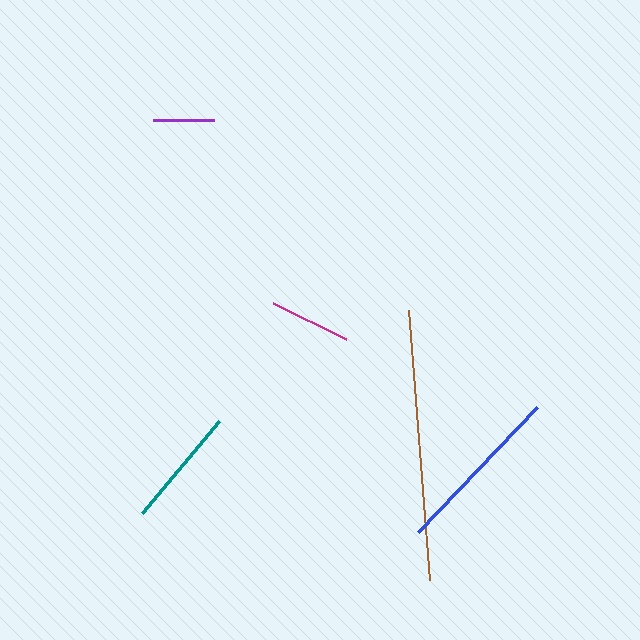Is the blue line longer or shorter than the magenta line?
The blue line is longer than the magenta line.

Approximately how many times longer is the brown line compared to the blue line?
The brown line is approximately 1.6 times the length of the blue line.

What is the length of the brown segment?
The brown segment is approximately 271 pixels long.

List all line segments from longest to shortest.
From longest to shortest: brown, blue, teal, magenta, purple.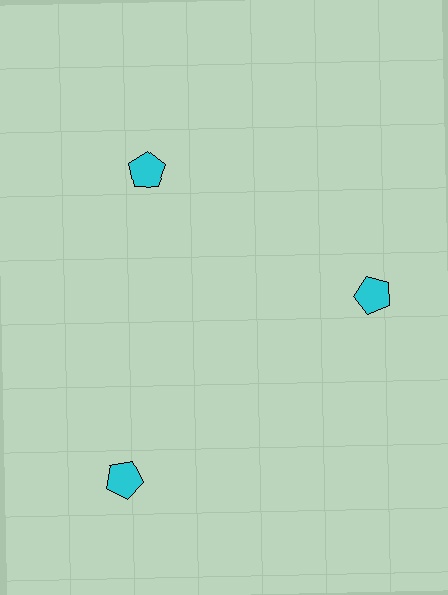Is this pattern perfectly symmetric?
No. The 3 cyan pentagons are arranged in a ring, but one element near the 7 o'clock position is pushed outward from the center, breaking the 3-fold rotational symmetry.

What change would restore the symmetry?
The symmetry would be restored by moving it inward, back onto the ring so that all 3 pentagons sit at equal angles and equal distance from the center.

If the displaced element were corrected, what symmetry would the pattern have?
It would have 3-fold rotational symmetry — the pattern would map onto itself every 120 degrees.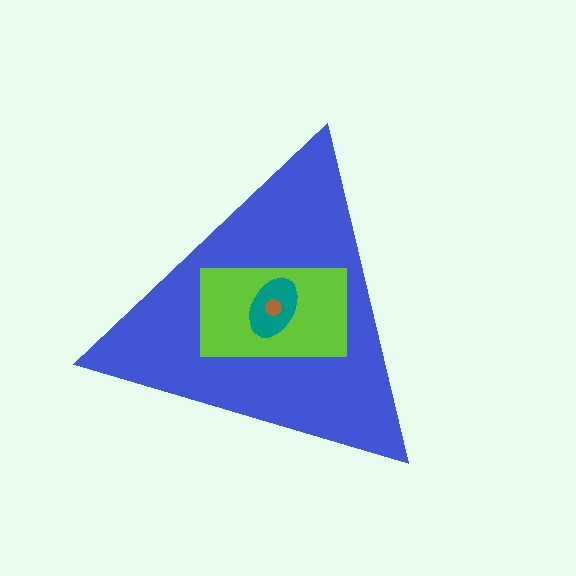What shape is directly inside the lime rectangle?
The teal ellipse.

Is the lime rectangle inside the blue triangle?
Yes.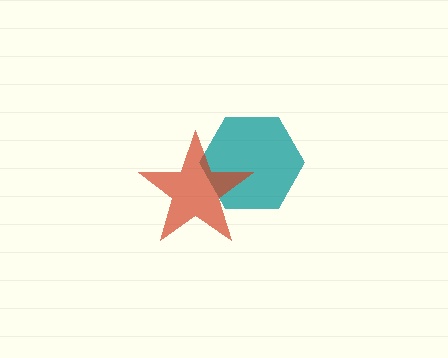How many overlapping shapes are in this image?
There are 2 overlapping shapes in the image.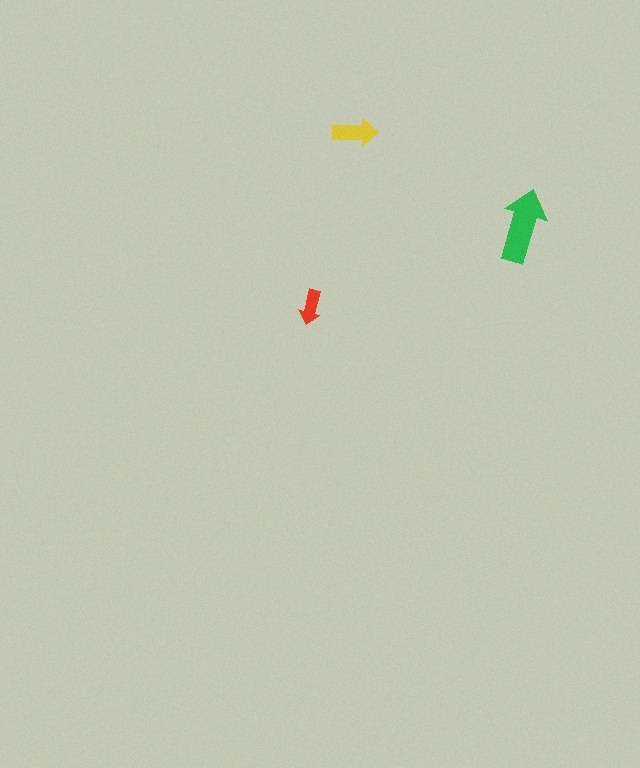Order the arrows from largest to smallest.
the green one, the yellow one, the red one.